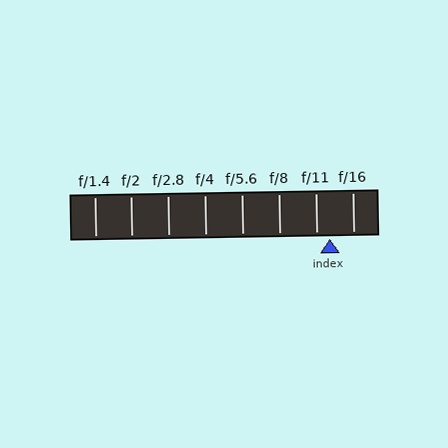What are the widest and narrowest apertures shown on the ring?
The widest aperture shown is f/1.4 and the narrowest is f/16.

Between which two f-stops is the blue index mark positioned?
The index mark is between f/11 and f/16.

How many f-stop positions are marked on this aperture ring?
There are 8 f-stop positions marked.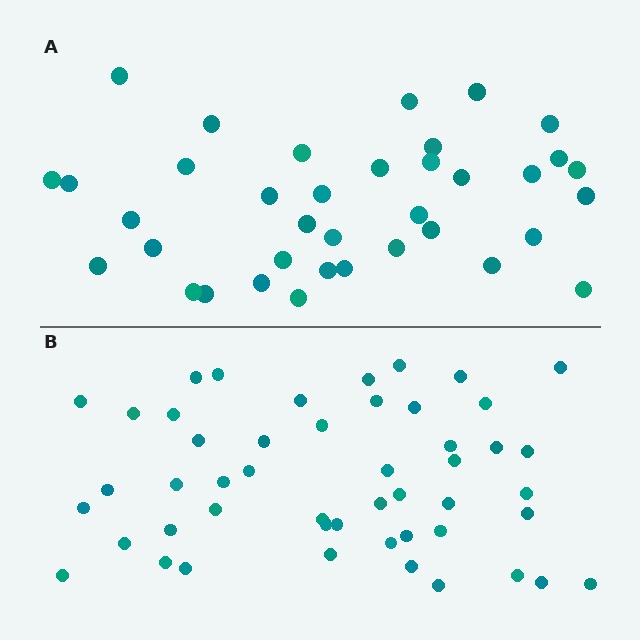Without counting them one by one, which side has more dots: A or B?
Region B (the bottom region) has more dots.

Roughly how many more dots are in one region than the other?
Region B has roughly 12 or so more dots than region A.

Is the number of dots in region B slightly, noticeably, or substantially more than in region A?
Region B has noticeably more, but not dramatically so. The ratio is roughly 1.3 to 1.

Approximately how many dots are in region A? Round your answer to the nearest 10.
About 40 dots. (The exact count is 37, which rounds to 40.)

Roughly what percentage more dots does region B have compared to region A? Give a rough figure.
About 30% more.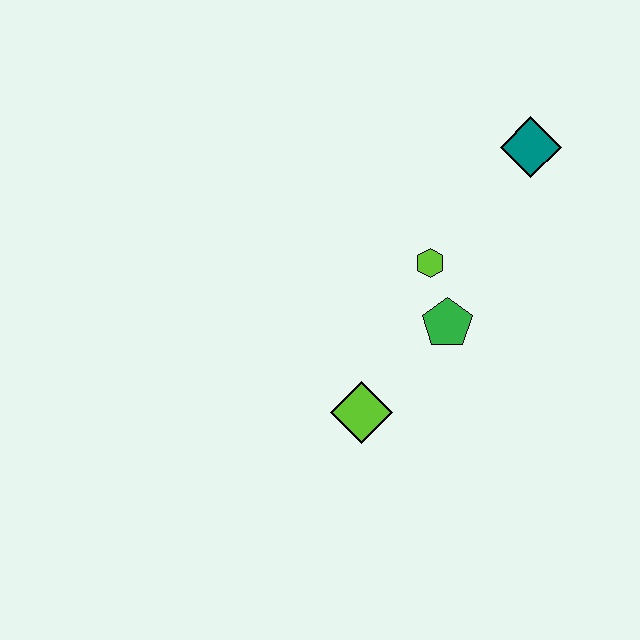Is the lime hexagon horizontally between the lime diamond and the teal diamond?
Yes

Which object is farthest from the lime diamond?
The teal diamond is farthest from the lime diamond.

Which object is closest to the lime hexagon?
The green pentagon is closest to the lime hexagon.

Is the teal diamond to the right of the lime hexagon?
Yes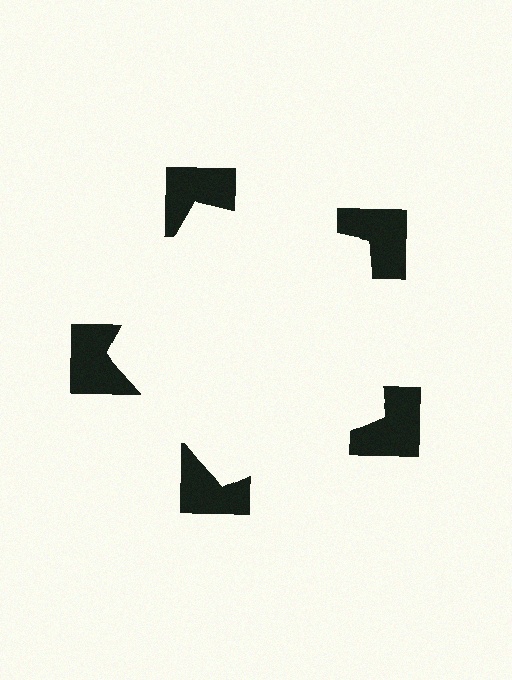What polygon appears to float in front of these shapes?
An illusory pentagon — its edges are inferred from the aligned wedge cuts in the notched squares, not physically drawn.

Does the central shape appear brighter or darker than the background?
It typically appears slightly brighter than the background, even though no actual brightness change is drawn.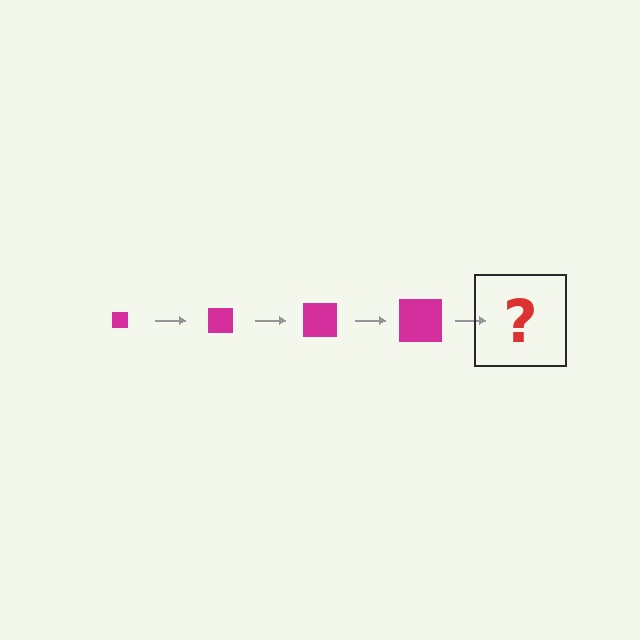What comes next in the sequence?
The next element should be a magenta square, larger than the previous one.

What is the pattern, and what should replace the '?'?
The pattern is that the square gets progressively larger each step. The '?' should be a magenta square, larger than the previous one.